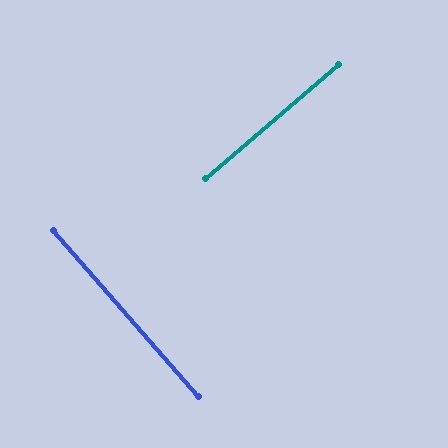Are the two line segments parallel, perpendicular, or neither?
Perpendicular — they meet at approximately 89°.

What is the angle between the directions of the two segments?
Approximately 89 degrees.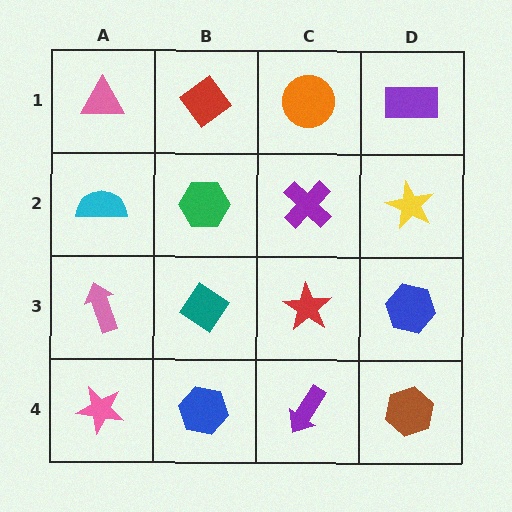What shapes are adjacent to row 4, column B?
A teal diamond (row 3, column B), a pink star (row 4, column A), a purple arrow (row 4, column C).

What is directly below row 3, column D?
A brown hexagon.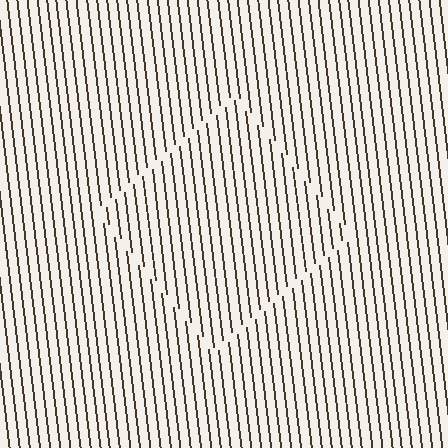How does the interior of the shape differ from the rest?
The interior of the shape contains the same grating, shifted by half a period — the contour is defined by the phase discontinuity where line-ends from the inner and outer gratings abut.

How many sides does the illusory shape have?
4 sides — the line-ends trace a square.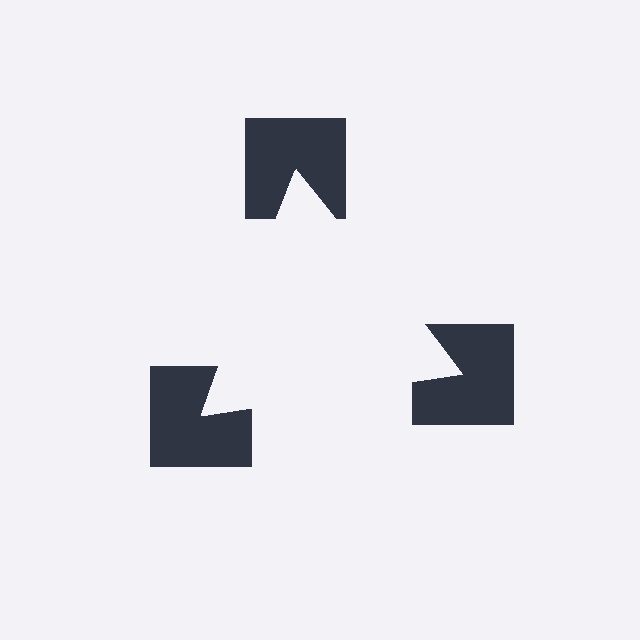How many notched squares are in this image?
There are 3 — one at each vertex of the illusory triangle.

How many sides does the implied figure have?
3 sides.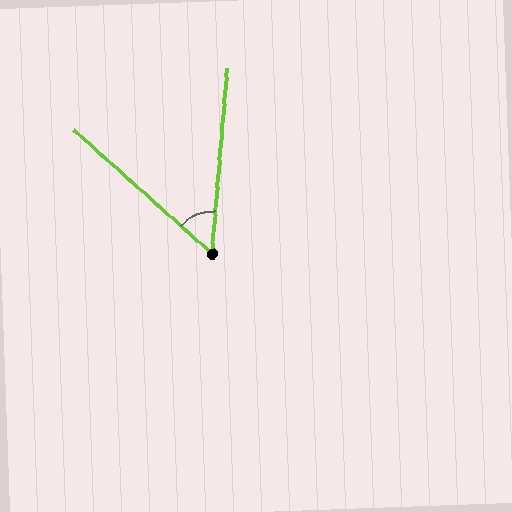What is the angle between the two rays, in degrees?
Approximately 53 degrees.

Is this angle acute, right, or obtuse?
It is acute.